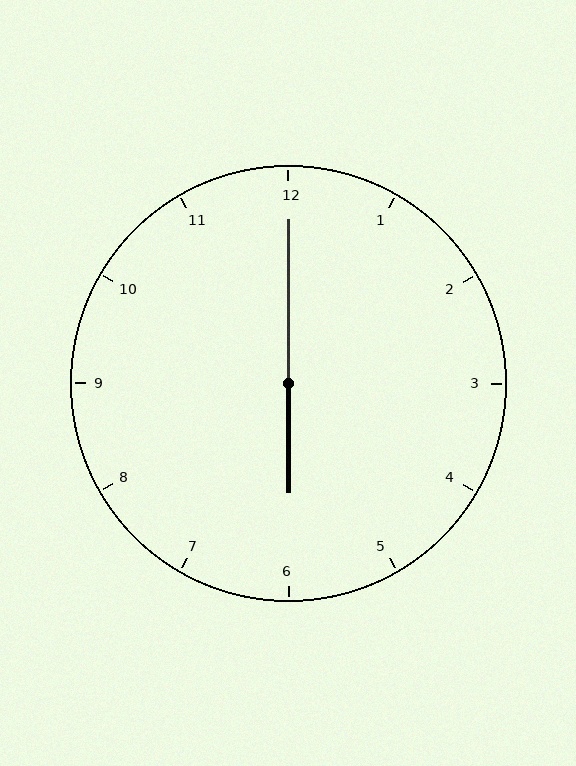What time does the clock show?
6:00.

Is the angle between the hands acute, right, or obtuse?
It is obtuse.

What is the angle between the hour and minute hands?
Approximately 180 degrees.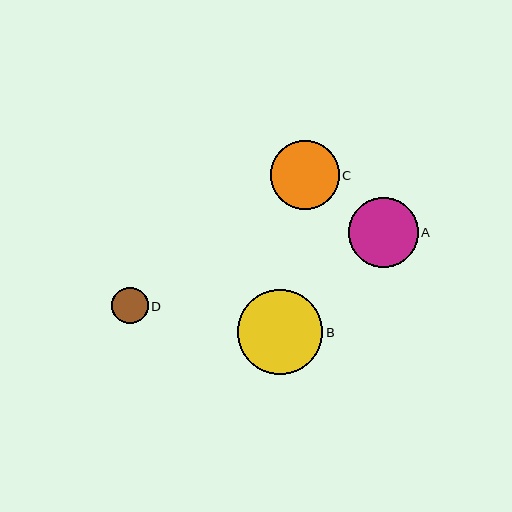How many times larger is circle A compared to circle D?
Circle A is approximately 1.9 times the size of circle D.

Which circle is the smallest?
Circle D is the smallest with a size of approximately 36 pixels.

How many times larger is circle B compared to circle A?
Circle B is approximately 1.2 times the size of circle A.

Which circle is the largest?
Circle B is the largest with a size of approximately 85 pixels.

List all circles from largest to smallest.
From largest to smallest: B, A, C, D.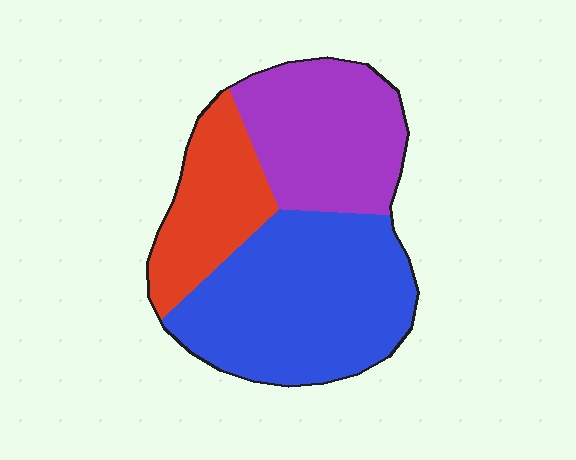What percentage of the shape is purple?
Purple covers around 30% of the shape.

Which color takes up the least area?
Red, at roughly 20%.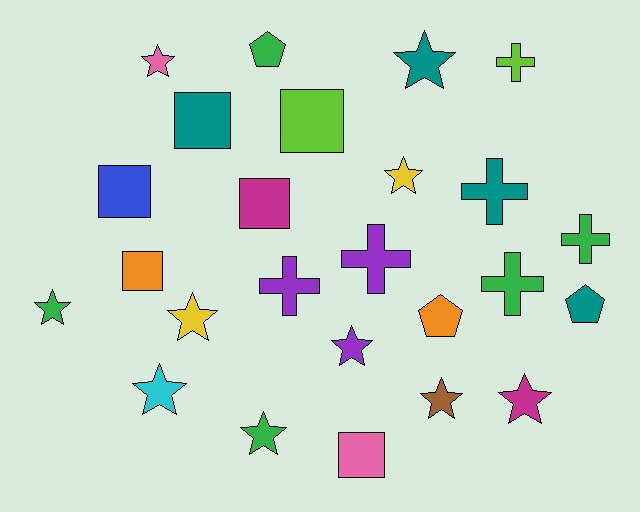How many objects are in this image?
There are 25 objects.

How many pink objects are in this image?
There are 2 pink objects.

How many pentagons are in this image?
There are 3 pentagons.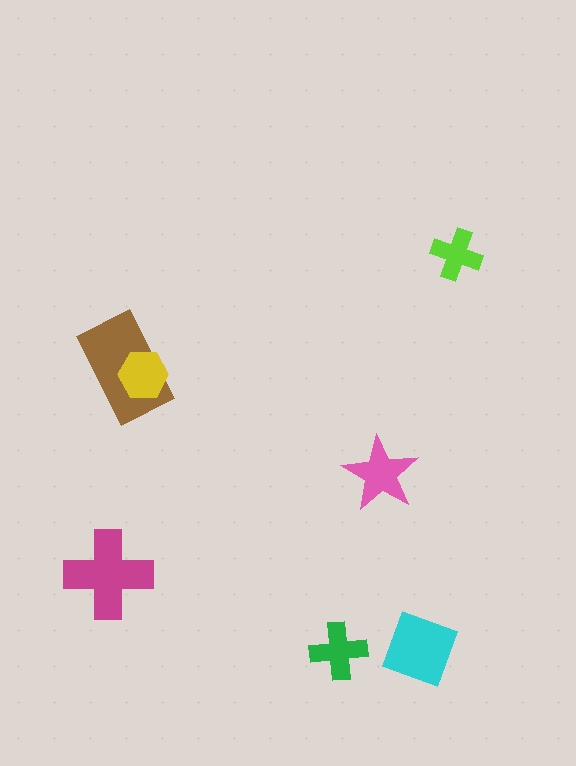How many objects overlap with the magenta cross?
0 objects overlap with the magenta cross.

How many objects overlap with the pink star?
0 objects overlap with the pink star.